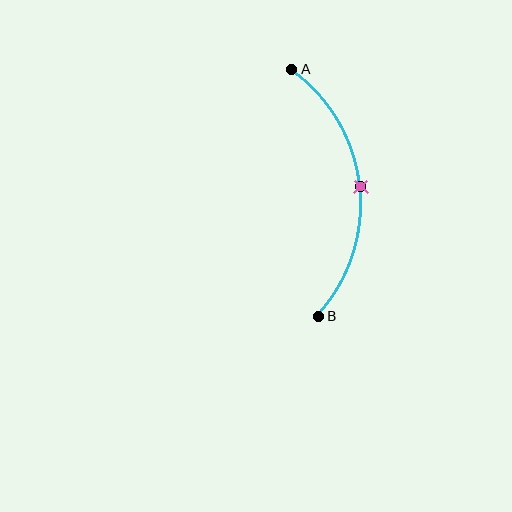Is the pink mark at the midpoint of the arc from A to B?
Yes. The pink mark lies on the arc at equal arc-length from both A and B — it is the arc midpoint.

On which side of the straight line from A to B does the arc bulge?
The arc bulges to the right of the straight line connecting A and B.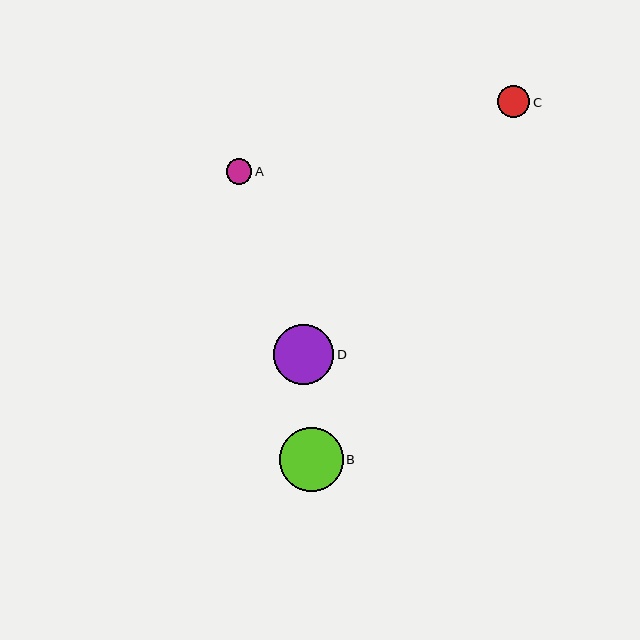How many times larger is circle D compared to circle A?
Circle D is approximately 2.4 times the size of circle A.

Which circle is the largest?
Circle B is the largest with a size of approximately 64 pixels.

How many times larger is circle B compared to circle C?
Circle B is approximately 2.0 times the size of circle C.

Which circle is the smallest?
Circle A is the smallest with a size of approximately 25 pixels.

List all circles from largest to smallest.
From largest to smallest: B, D, C, A.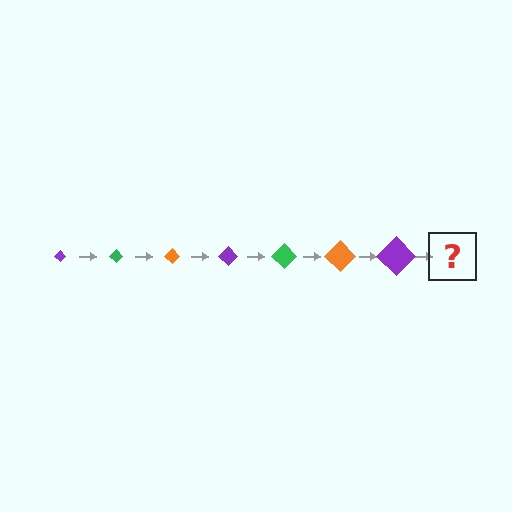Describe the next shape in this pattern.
It should be a green diamond, larger than the previous one.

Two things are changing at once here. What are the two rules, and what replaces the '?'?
The two rules are that the diamond grows larger each step and the color cycles through purple, green, and orange. The '?' should be a green diamond, larger than the previous one.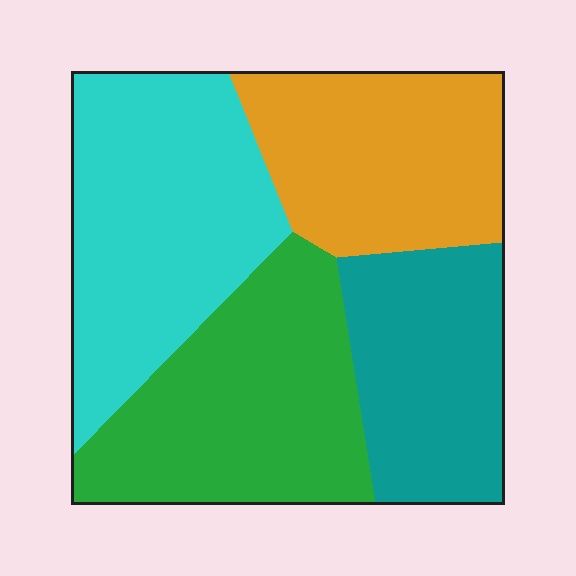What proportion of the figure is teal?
Teal takes up about one fifth (1/5) of the figure.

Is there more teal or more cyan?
Cyan.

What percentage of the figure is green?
Green takes up between a sixth and a third of the figure.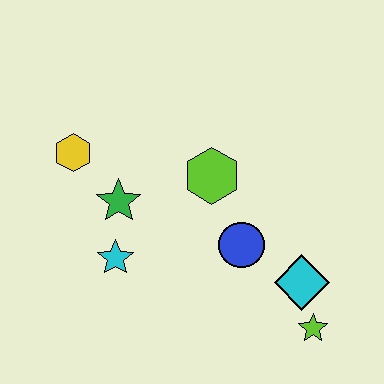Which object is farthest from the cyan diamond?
The yellow hexagon is farthest from the cyan diamond.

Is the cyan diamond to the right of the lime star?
No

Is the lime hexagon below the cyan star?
No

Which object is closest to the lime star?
The cyan diamond is closest to the lime star.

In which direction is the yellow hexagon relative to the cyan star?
The yellow hexagon is above the cyan star.